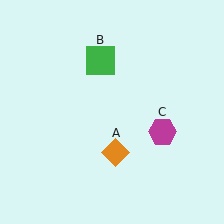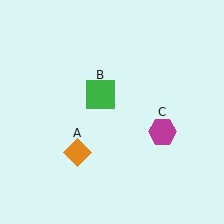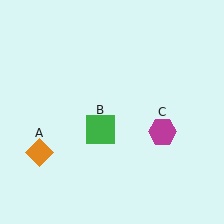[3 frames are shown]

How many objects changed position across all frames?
2 objects changed position: orange diamond (object A), green square (object B).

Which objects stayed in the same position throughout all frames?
Magenta hexagon (object C) remained stationary.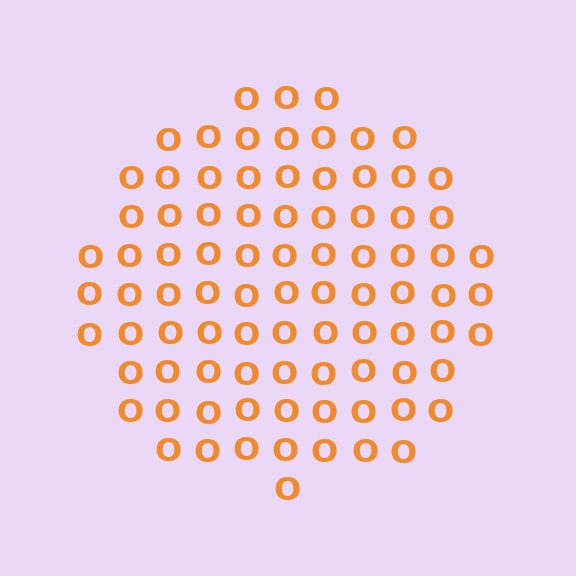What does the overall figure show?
The overall figure shows a circle.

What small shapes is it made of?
It is made of small letter O's.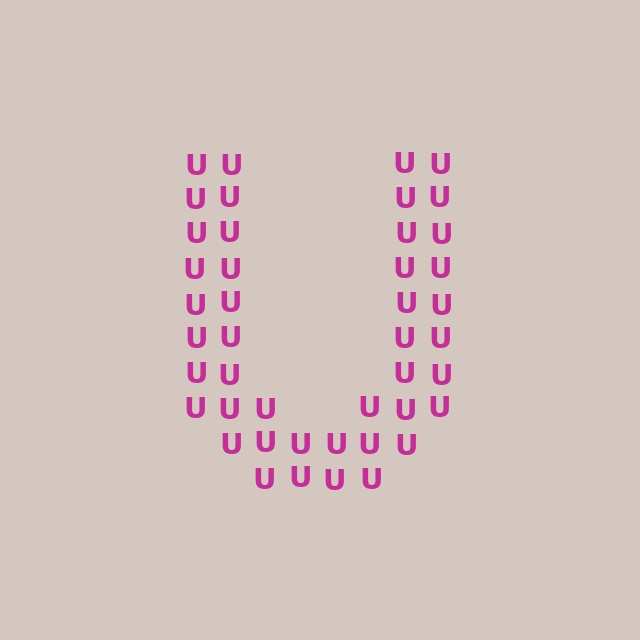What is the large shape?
The large shape is the letter U.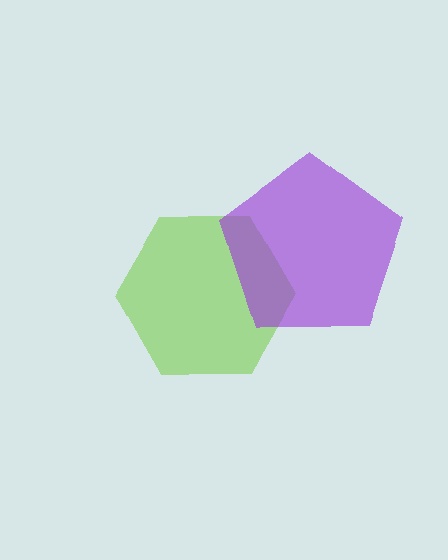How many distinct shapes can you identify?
There are 2 distinct shapes: a lime hexagon, a purple pentagon.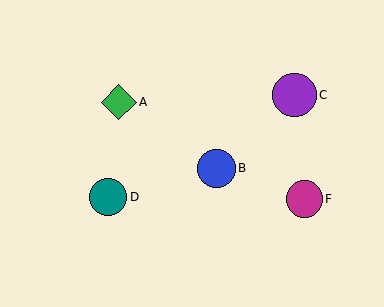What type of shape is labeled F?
Shape F is a magenta circle.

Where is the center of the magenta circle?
The center of the magenta circle is at (304, 199).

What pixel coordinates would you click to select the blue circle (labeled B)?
Click at (216, 168) to select the blue circle B.